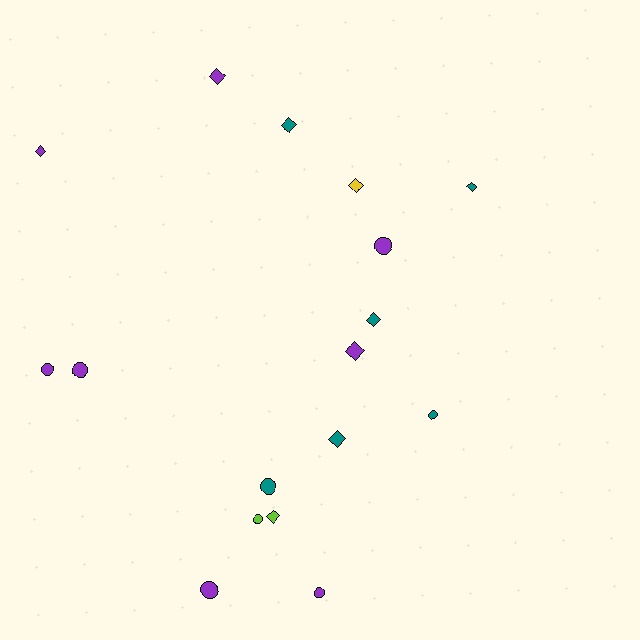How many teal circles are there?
There are 2 teal circles.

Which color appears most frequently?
Purple, with 8 objects.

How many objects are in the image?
There are 17 objects.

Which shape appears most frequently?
Diamond, with 9 objects.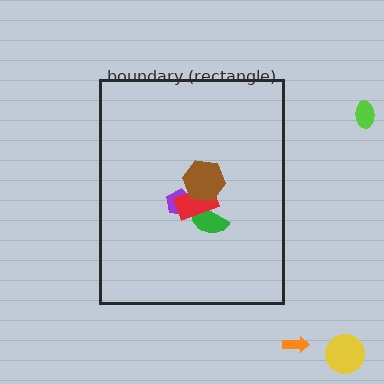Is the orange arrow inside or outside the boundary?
Outside.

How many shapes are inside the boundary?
4 inside, 3 outside.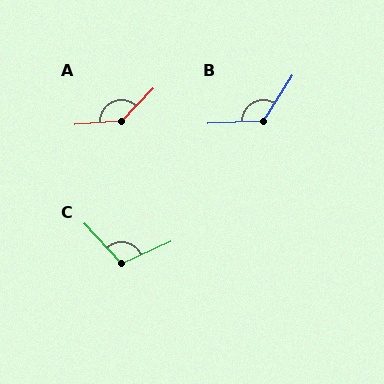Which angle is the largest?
A, at approximately 138 degrees.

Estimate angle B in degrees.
Approximately 125 degrees.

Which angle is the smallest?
C, at approximately 109 degrees.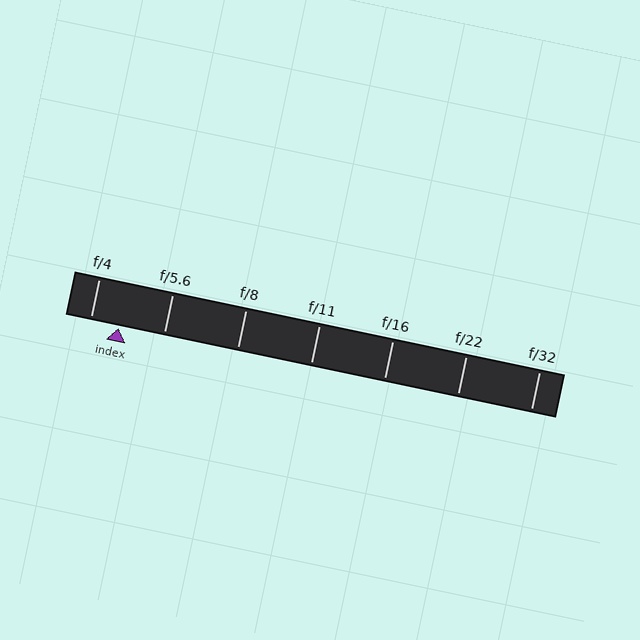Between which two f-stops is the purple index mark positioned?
The index mark is between f/4 and f/5.6.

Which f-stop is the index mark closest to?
The index mark is closest to f/4.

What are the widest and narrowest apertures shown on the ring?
The widest aperture shown is f/4 and the narrowest is f/32.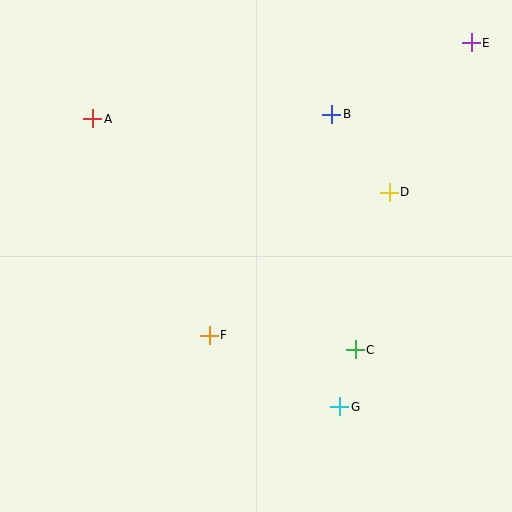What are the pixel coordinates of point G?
Point G is at (340, 407).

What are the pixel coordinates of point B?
Point B is at (332, 114).